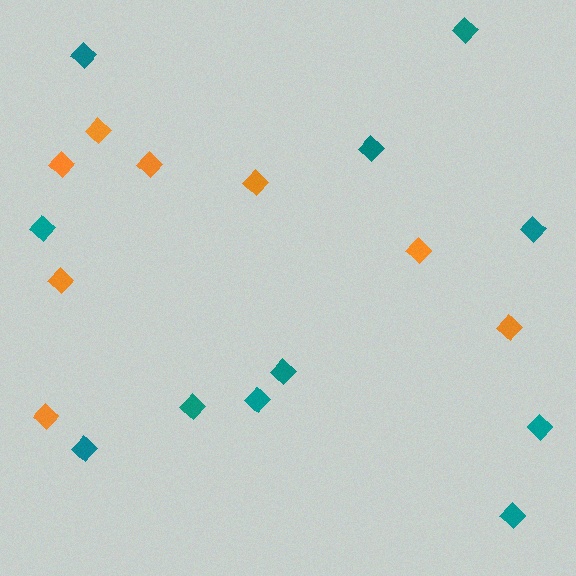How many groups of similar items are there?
There are 2 groups: one group of orange diamonds (8) and one group of teal diamonds (11).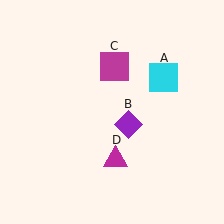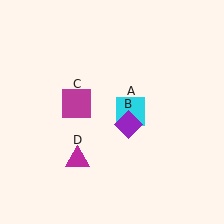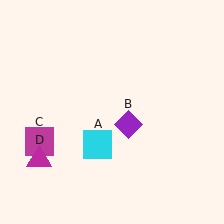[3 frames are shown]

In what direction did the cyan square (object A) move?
The cyan square (object A) moved down and to the left.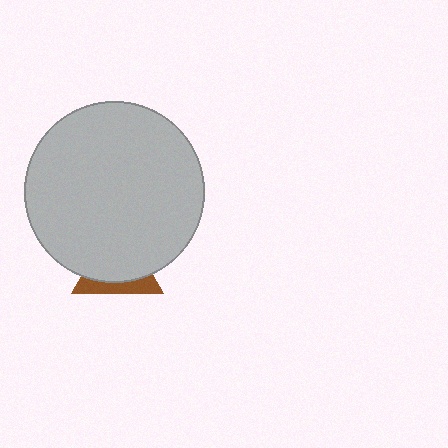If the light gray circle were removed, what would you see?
You would see the complete brown triangle.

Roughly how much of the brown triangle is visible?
A small part of it is visible (roughly 30%).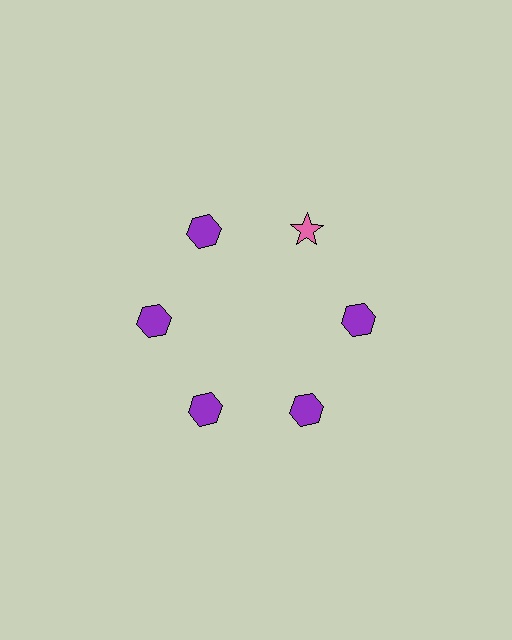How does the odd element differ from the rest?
It differs in both color (pink instead of purple) and shape (star instead of hexagon).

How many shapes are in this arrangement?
There are 6 shapes arranged in a ring pattern.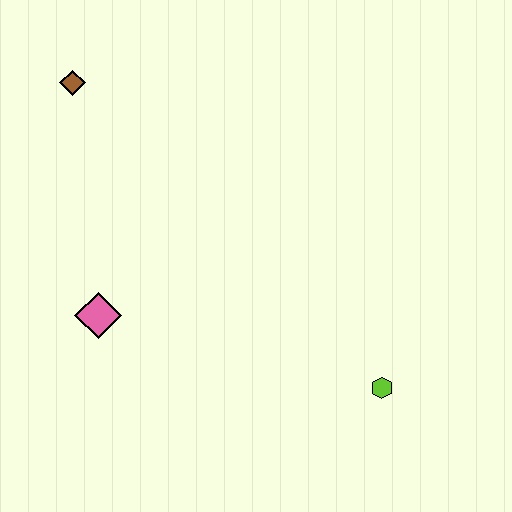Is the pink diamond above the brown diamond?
No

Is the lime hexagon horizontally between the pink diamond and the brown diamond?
No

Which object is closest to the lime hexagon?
The pink diamond is closest to the lime hexagon.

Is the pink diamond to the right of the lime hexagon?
No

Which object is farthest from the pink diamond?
The lime hexagon is farthest from the pink diamond.